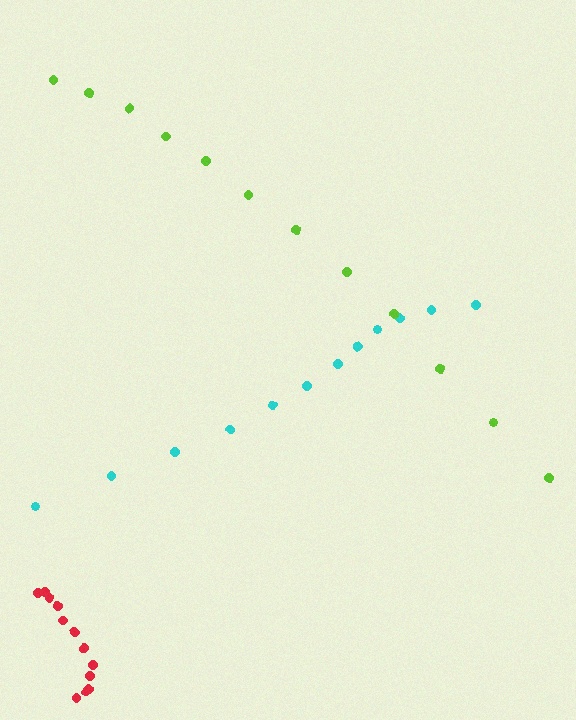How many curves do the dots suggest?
There are 3 distinct paths.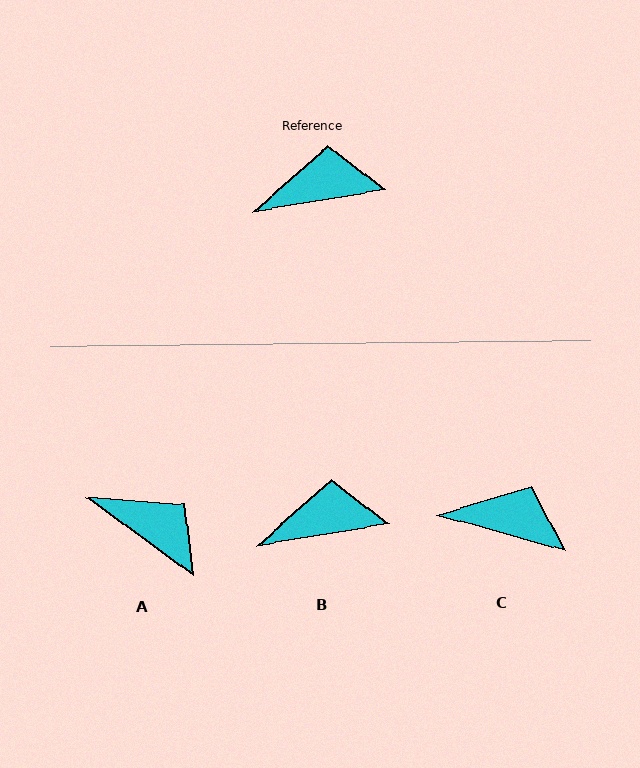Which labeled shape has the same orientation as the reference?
B.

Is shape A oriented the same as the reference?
No, it is off by about 46 degrees.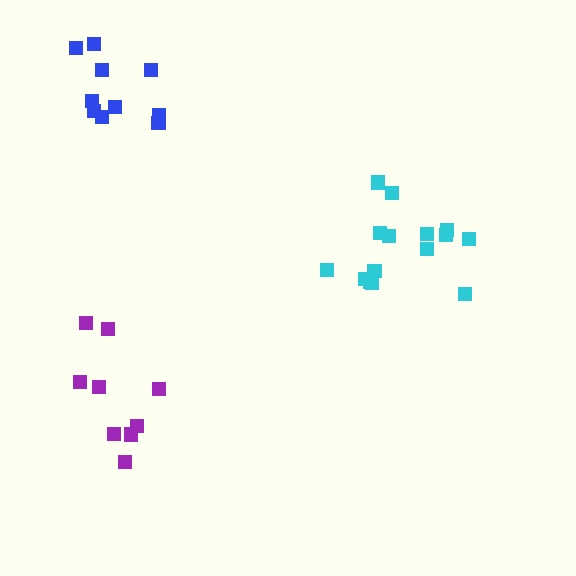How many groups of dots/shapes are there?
There are 3 groups.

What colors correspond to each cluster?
The clusters are colored: cyan, blue, purple.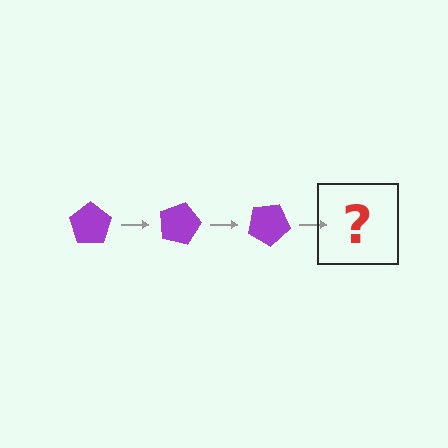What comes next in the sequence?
The next element should be a purple pentagon rotated 45 degrees.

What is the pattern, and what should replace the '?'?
The pattern is that the pentagon rotates 15 degrees each step. The '?' should be a purple pentagon rotated 45 degrees.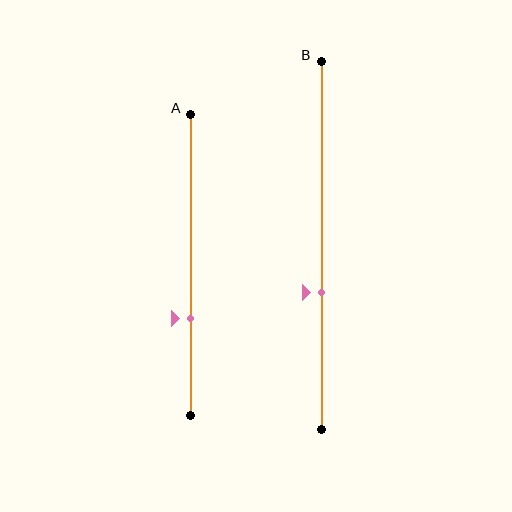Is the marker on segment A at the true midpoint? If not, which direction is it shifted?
No, the marker on segment A is shifted downward by about 18% of the segment length.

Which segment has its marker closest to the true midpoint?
Segment B has its marker closest to the true midpoint.